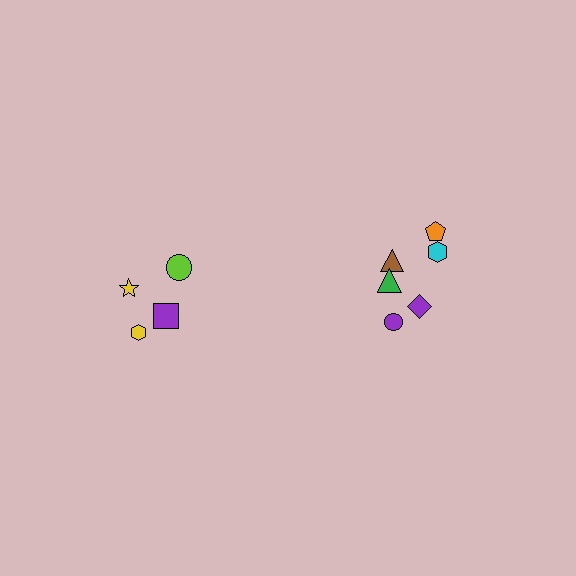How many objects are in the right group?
There are 6 objects.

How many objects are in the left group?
There are 4 objects.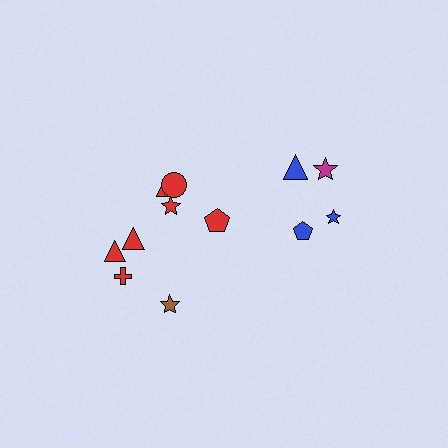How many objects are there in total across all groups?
There are 12 objects.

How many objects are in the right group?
There are 4 objects.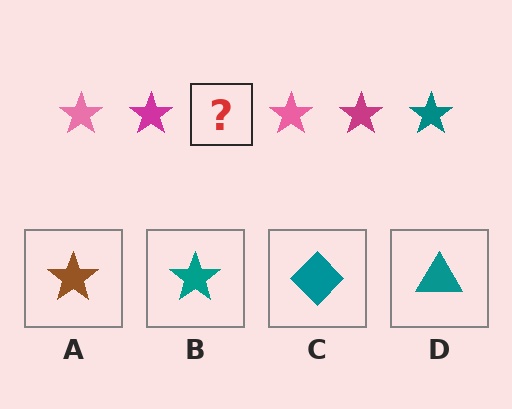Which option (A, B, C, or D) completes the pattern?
B.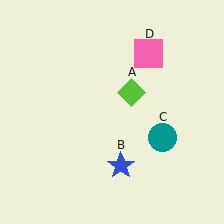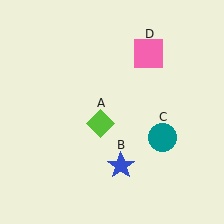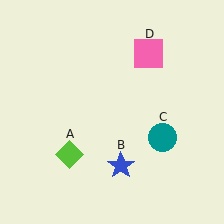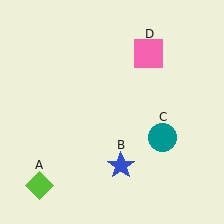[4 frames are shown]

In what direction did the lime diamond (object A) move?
The lime diamond (object A) moved down and to the left.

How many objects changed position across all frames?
1 object changed position: lime diamond (object A).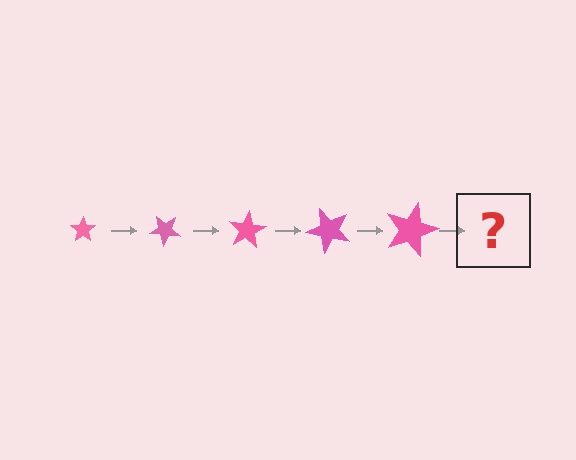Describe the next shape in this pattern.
It should be a star, larger than the previous one and rotated 200 degrees from the start.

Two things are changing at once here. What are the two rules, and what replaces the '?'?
The two rules are that the star grows larger each step and it rotates 40 degrees each step. The '?' should be a star, larger than the previous one and rotated 200 degrees from the start.